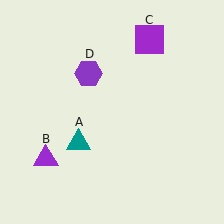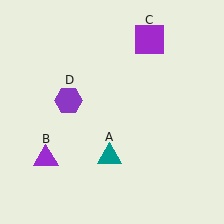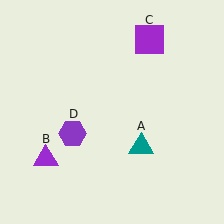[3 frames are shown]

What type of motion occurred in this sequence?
The teal triangle (object A), purple hexagon (object D) rotated counterclockwise around the center of the scene.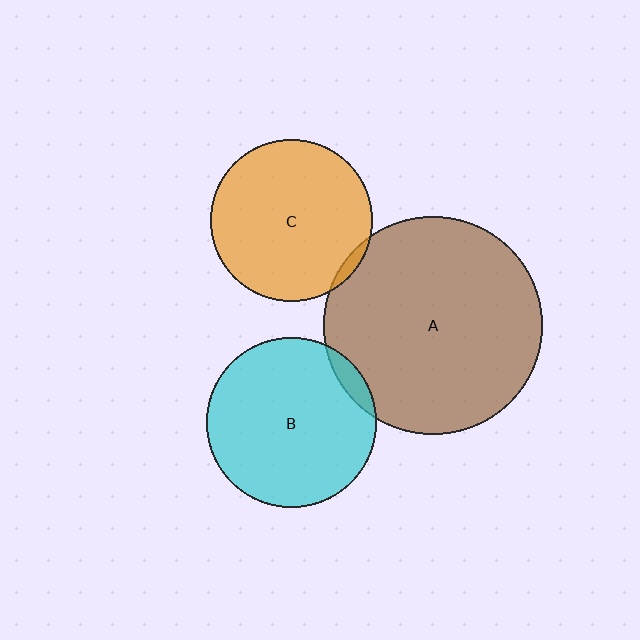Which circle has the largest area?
Circle A (brown).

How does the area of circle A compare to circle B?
Approximately 1.6 times.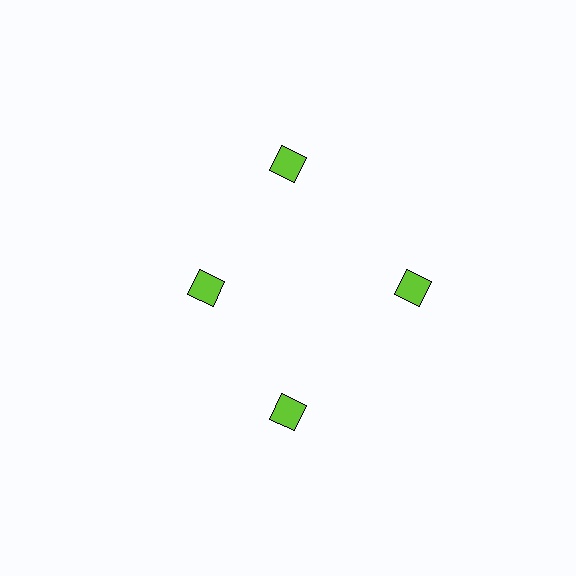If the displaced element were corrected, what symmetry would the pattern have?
It would have 4-fold rotational symmetry — the pattern would map onto itself every 90 degrees.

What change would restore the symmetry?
The symmetry would be restored by moving it outward, back onto the ring so that all 4 squares sit at equal angles and equal distance from the center.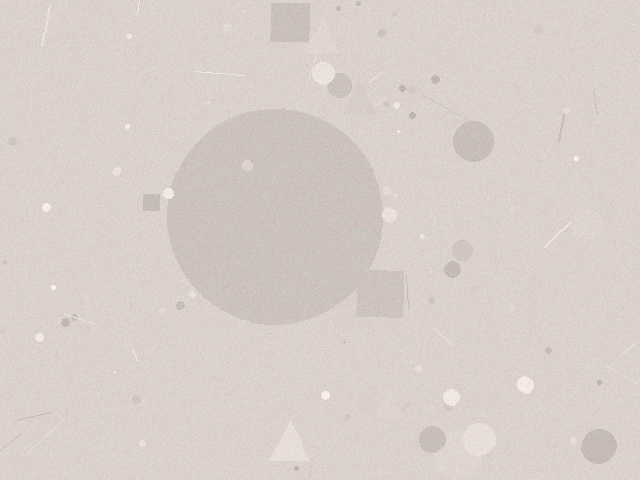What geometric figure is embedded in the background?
A circle is embedded in the background.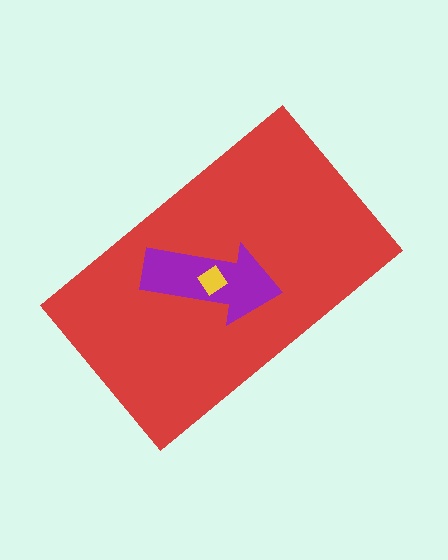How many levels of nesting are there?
3.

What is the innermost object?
The yellow diamond.